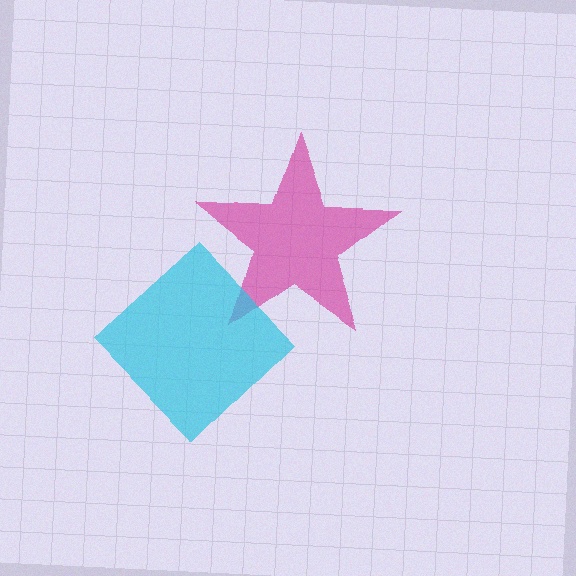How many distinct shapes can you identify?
There are 2 distinct shapes: a magenta star, a cyan diamond.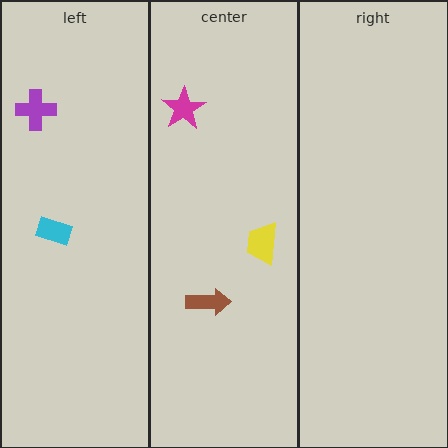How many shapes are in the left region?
2.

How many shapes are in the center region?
3.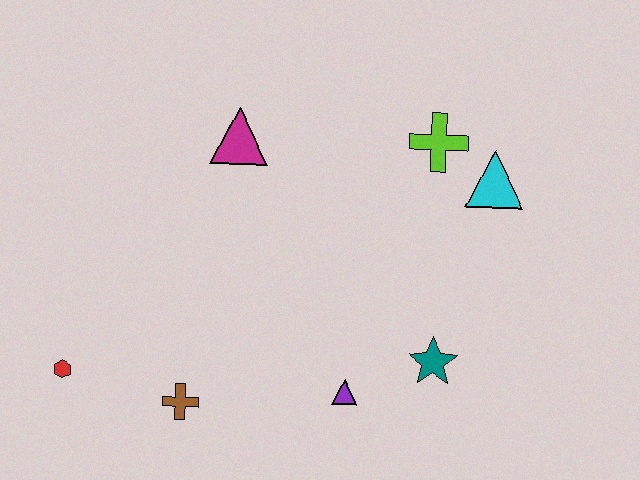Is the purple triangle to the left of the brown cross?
No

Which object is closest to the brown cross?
The red hexagon is closest to the brown cross.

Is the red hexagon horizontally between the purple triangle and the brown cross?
No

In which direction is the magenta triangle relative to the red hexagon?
The magenta triangle is above the red hexagon.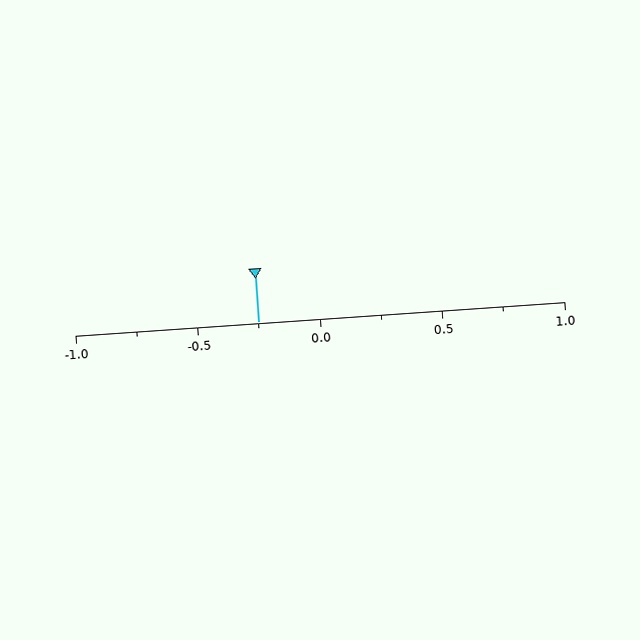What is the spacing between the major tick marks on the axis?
The major ticks are spaced 0.5 apart.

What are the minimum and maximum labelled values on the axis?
The axis runs from -1.0 to 1.0.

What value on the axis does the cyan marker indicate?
The marker indicates approximately -0.25.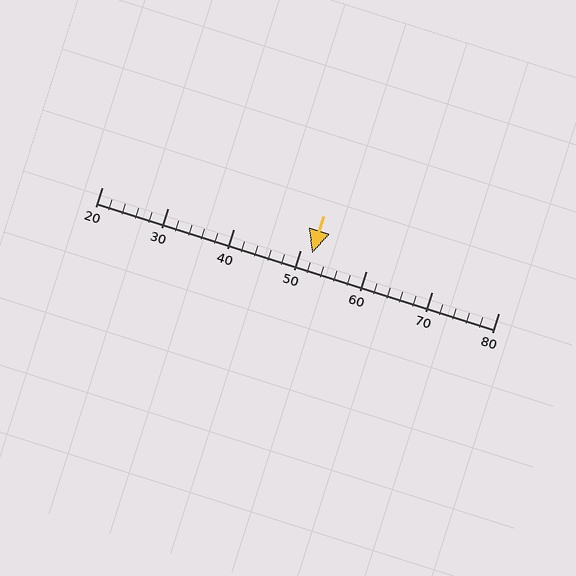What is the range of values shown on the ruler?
The ruler shows values from 20 to 80.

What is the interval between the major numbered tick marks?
The major tick marks are spaced 10 units apart.